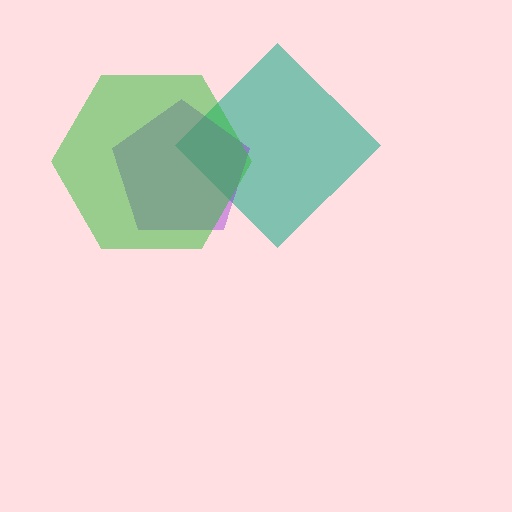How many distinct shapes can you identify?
There are 3 distinct shapes: a teal diamond, a purple pentagon, a green hexagon.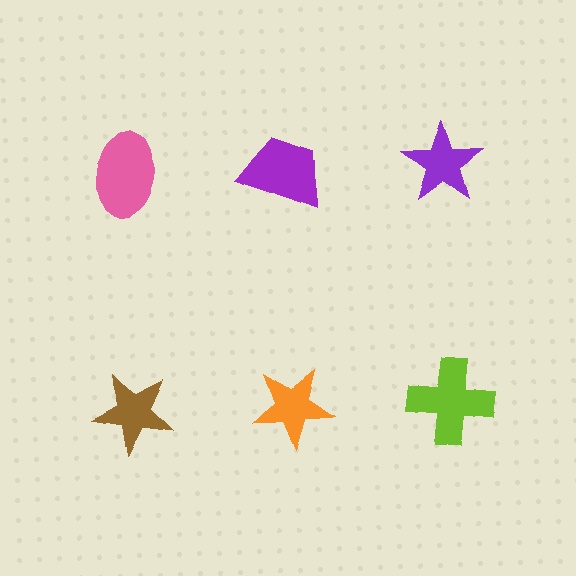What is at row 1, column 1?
A pink ellipse.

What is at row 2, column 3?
A lime cross.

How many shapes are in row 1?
3 shapes.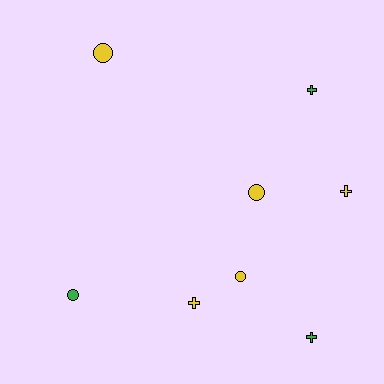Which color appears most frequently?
Yellow, with 5 objects.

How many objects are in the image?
There are 8 objects.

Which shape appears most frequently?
Cross, with 4 objects.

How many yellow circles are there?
There are 3 yellow circles.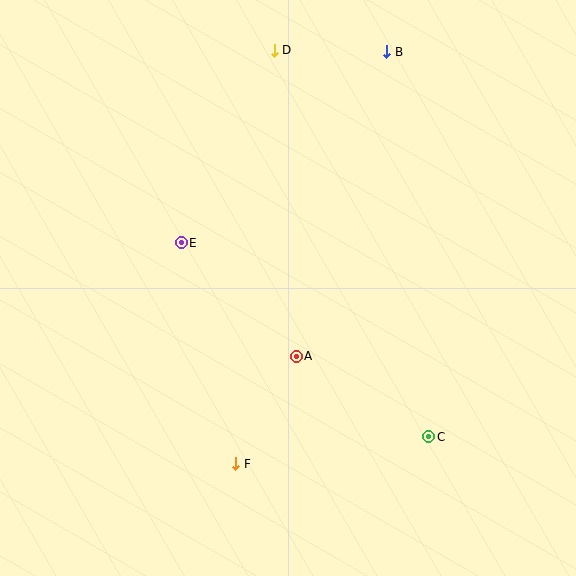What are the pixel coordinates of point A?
Point A is at (296, 356).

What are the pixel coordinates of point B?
Point B is at (387, 52).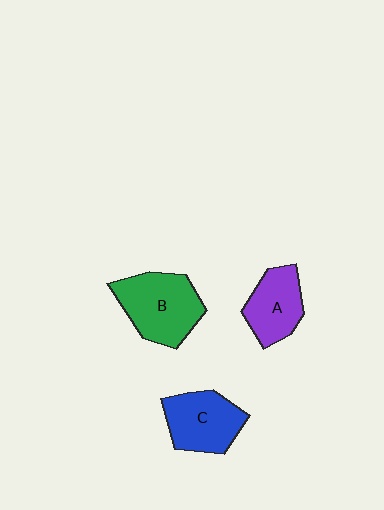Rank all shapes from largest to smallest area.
From largest to smallest: B (green), C (blue), A (purple).